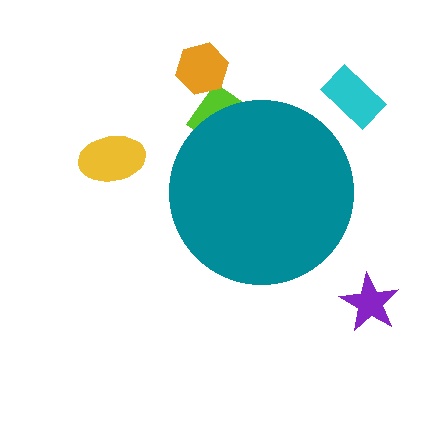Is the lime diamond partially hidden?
Yes, the lime diamond is partially hidden behind the teal circle.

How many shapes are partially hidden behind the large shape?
1 shape is partially hidden.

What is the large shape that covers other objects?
A teal circle.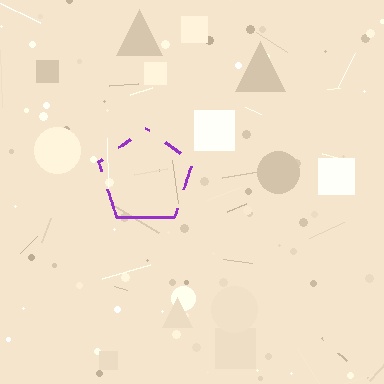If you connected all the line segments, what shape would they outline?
They would outline a pentagon.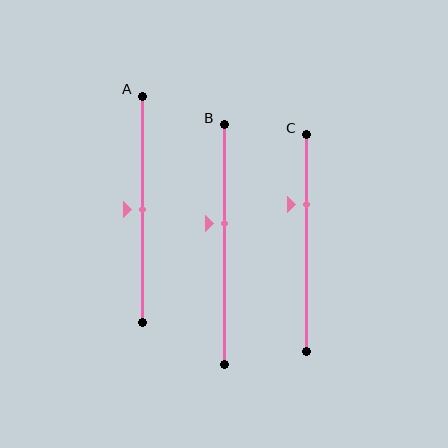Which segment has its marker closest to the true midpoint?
Segment A has its marker closest to the true midpoint.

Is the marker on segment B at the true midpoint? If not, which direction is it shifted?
No, the marker on segment B is shifted upward by about 9% of the segment length.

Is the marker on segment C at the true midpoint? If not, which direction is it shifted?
No, the marker on segment C is shifted upward by about 18% of the segment length.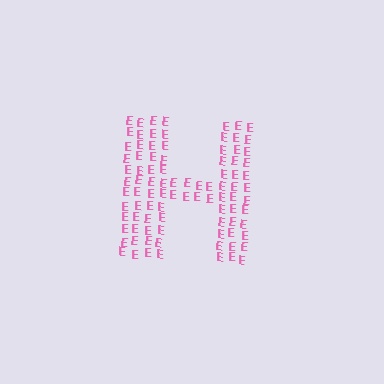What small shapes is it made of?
It is made of small letter E's.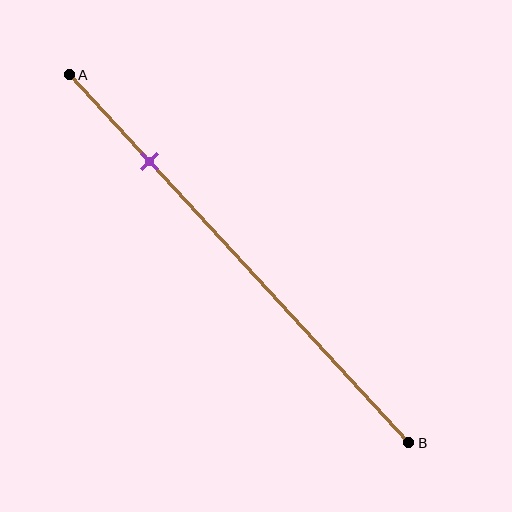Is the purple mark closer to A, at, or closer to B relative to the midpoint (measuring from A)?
The purple mark is closer to point A than the midpoint of segment AB.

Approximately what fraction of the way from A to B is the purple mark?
The purple mark is approximately 25% of the way from A to B.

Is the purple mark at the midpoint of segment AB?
No, the mark is at about 25% from A, not at the 50% midpoint.